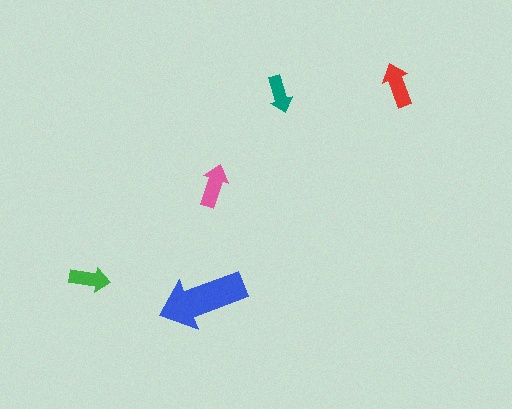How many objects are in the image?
There are 5 objects in the image.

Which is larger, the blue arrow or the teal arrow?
The blue one.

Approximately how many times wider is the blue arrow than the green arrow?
About 2 times wider.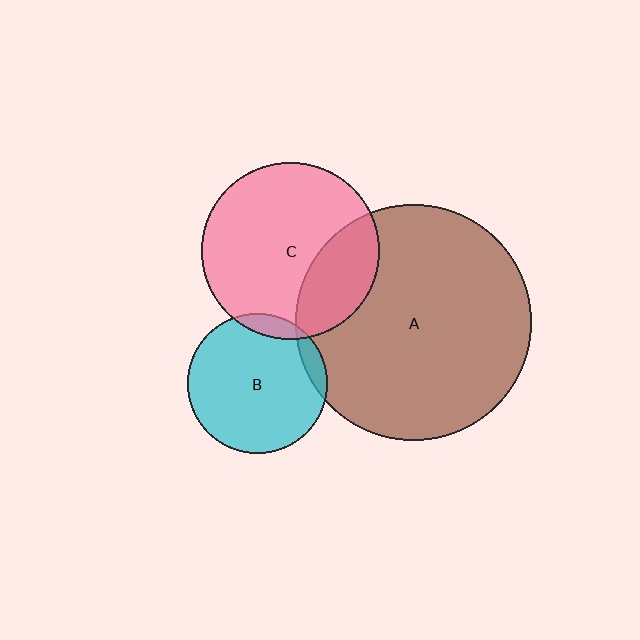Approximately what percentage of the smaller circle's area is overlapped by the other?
Approximately 5%.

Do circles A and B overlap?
Yes.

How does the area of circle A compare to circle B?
Approximately 2.8 times.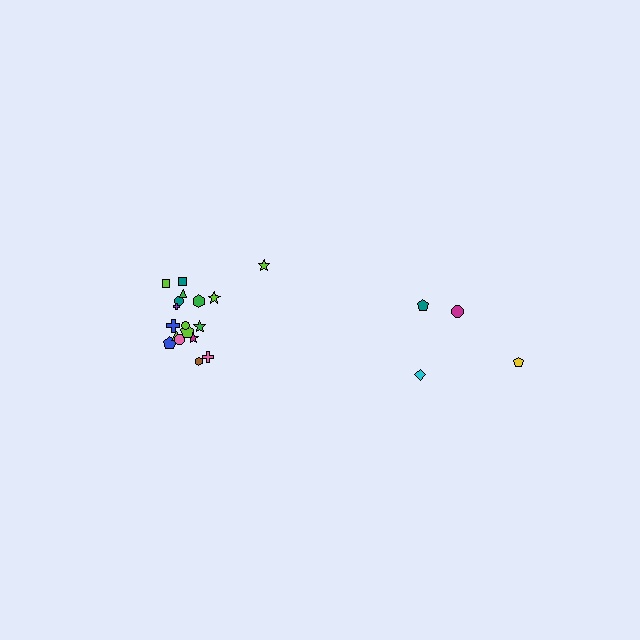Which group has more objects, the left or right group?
The left group.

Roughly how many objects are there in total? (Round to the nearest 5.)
Roughly 20 objects in total.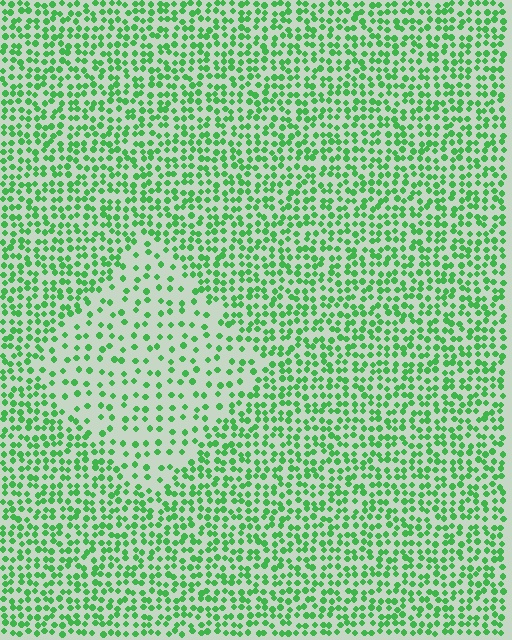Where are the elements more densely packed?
The elements are more densely packed outside the diamond boundary.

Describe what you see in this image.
The image contains small green elements arranged at two different densities. A diamond-shaped region is visible where the elements are less densely packed than the surrounding area.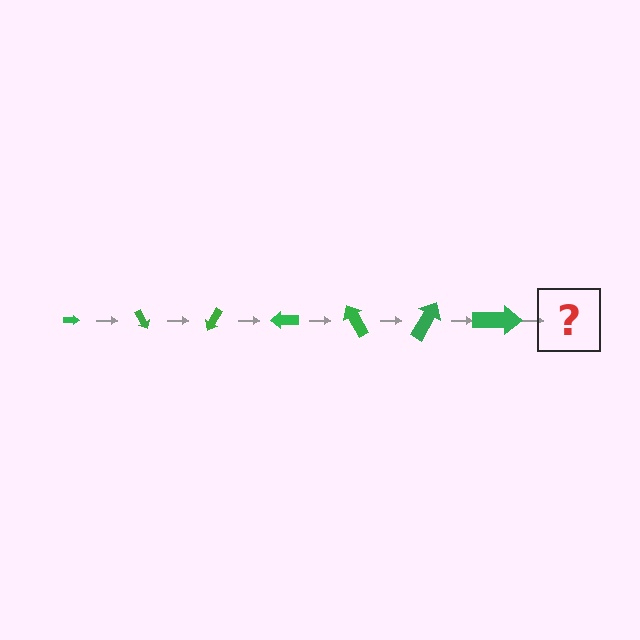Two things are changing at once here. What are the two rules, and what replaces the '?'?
The two rules are that the arrow grows larger each step and it rotates 60 degrees each step. The '?' should be an arrow, larger than the previous one and rotated 420 degrees from the start.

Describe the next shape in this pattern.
It should be an arrow, larger than the previous one and rotated 420 degrees from the start.